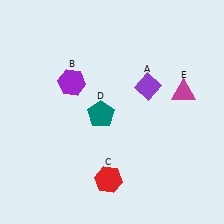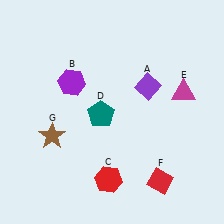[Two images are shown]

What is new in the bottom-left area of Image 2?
A brown star (G) was added in the bottom-left area of Image 2.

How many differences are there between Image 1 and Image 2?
There are 2 differences between the two images.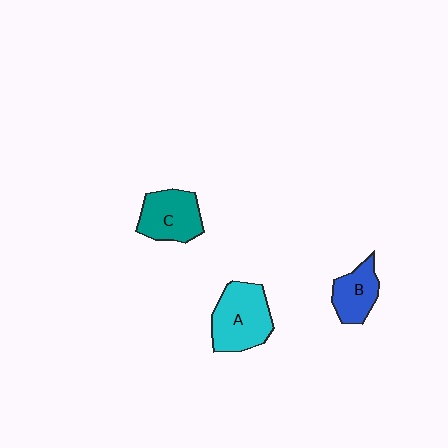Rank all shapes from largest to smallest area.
From largest to smallest: A (cyan), C (teal), B (blue).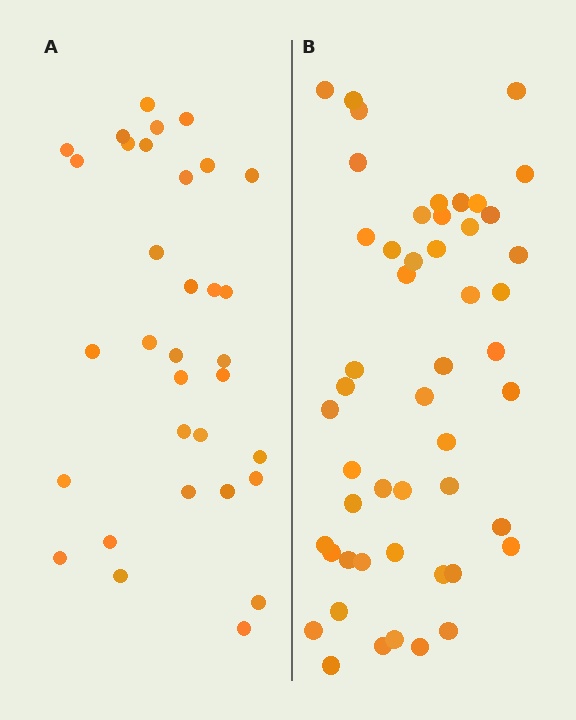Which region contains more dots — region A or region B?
Region B (the right region) has more dots.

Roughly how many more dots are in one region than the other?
Region B has approximately 15 more dots than region A.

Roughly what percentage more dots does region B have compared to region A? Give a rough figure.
About 50% more.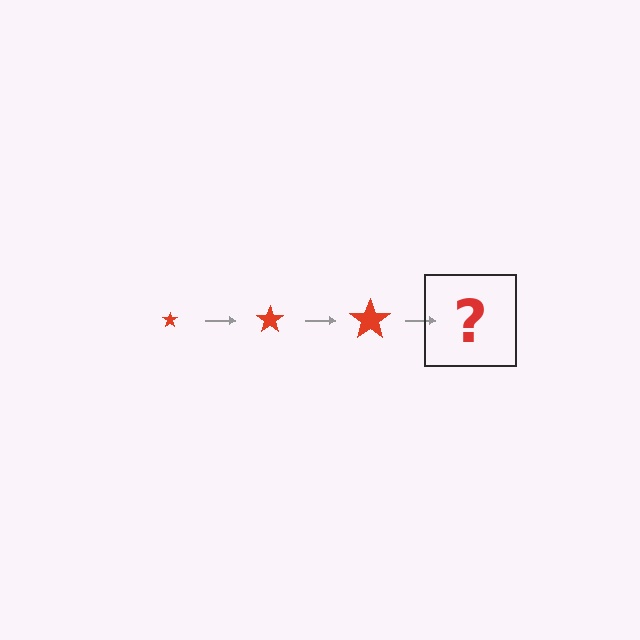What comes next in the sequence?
The next element should be a red star, larger than the previous one.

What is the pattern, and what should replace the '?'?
The pattern is that the star gets progressively larger each step. The '?' should be a red star, larger than the previous one.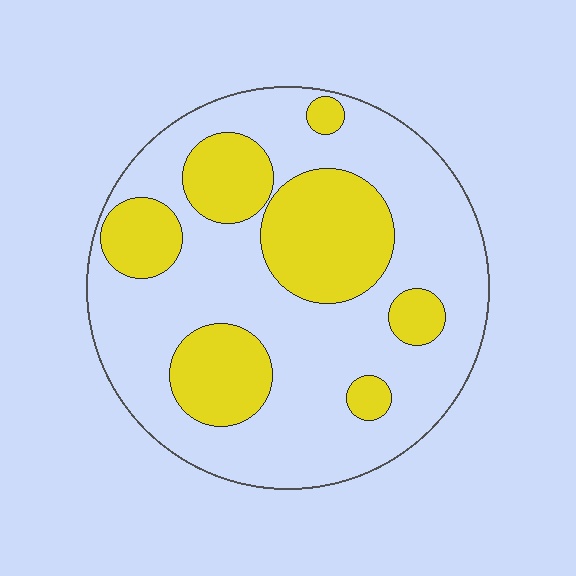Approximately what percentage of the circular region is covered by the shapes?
Approximately 30%.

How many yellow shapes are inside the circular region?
7.